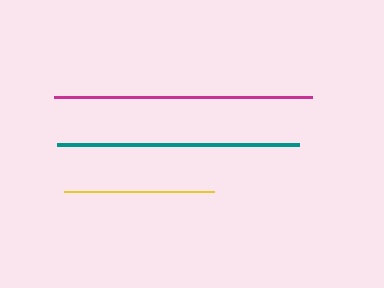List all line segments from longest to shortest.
From longest to shortest: magenta, teal, yellow.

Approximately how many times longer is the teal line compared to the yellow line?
The teal line is approximately 1.6 times the length of the yellow line.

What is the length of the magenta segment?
The magenta segment is approximately 258 pixels long.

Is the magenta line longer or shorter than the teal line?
The magenta line is longer than the teal line.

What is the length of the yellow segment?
The yellow segment is approximately 150 pixels long.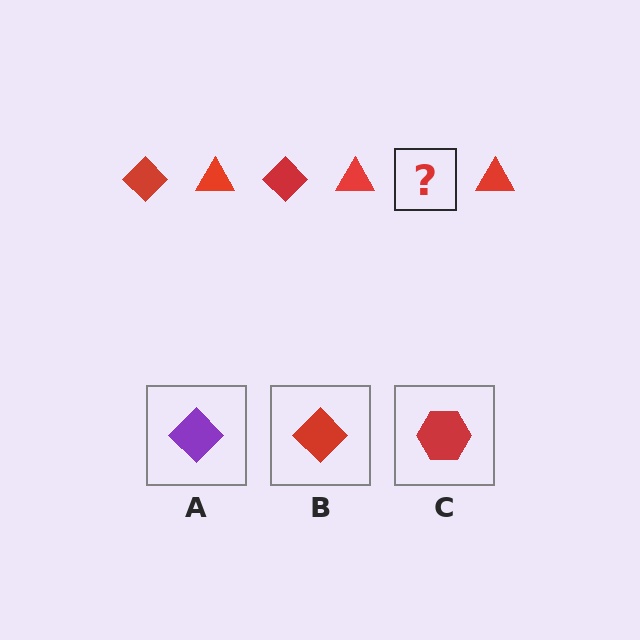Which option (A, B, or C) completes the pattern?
B.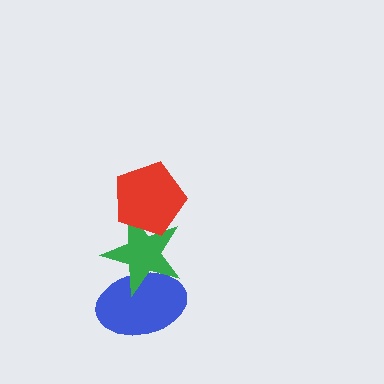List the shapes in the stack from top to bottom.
From top to bottom: the red pentagon, the green star, the blue ellipse.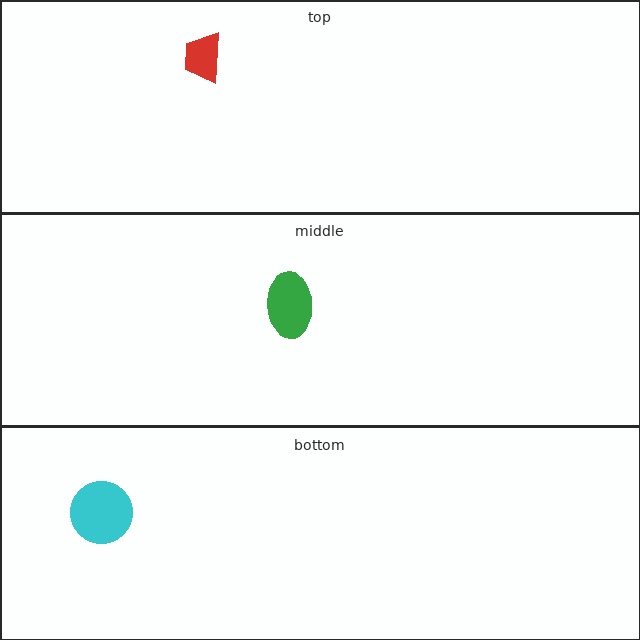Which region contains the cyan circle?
The bottom region.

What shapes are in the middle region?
The green ellipse.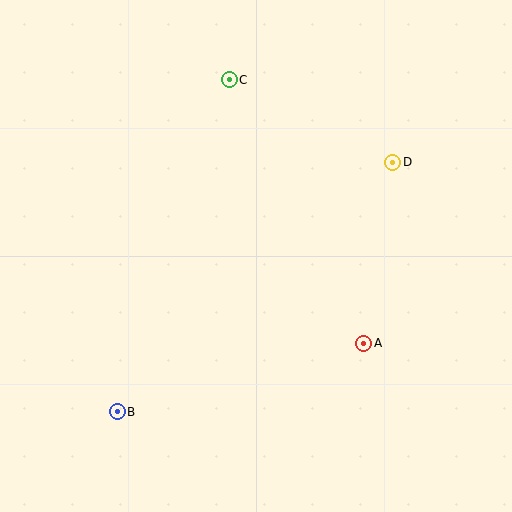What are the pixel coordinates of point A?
Point A is at (364, 343).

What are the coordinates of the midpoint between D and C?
The midpoint between D and C is at (311, 121).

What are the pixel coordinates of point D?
Point D is at (393, 162).